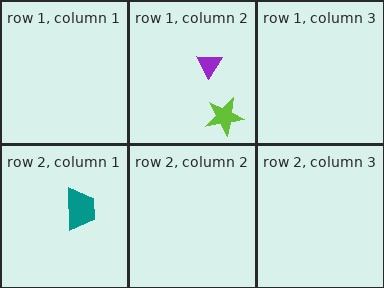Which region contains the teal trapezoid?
The row 2, column 1 region.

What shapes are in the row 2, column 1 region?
The teal trapezoid.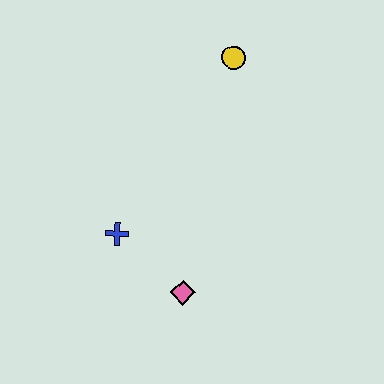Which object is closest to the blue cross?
The pink diamond is closest to the blue cross.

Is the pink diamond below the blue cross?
Yes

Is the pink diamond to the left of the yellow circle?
Yes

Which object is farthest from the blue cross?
The yellow circle is farthest from the blue cross.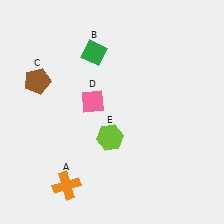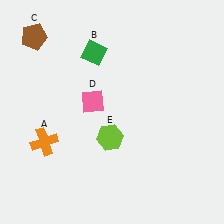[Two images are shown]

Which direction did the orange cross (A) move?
The orange cross (A) moved up.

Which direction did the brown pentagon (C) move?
The brown pentagon (C) moved up.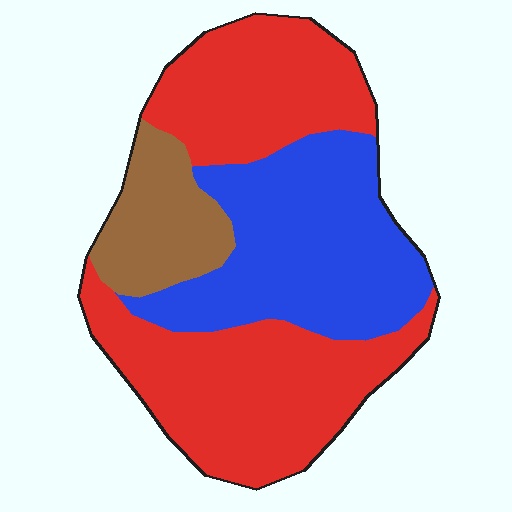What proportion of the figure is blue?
Blue takes up about one third (1/3) of the figure.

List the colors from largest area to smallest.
From largest to smallest: red, blue, brown.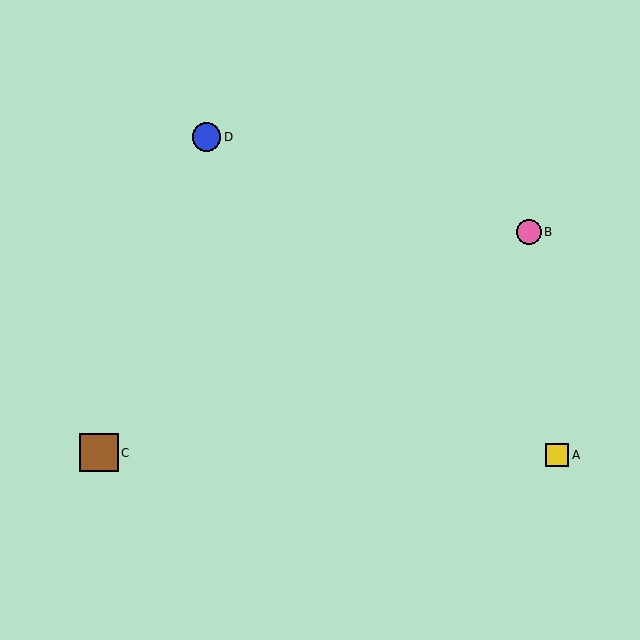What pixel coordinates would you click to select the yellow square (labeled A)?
Click at (557, 455) to select the yellow square A.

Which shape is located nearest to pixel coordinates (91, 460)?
The brown square (labeled C) at (99, 453) is nearest to that location.